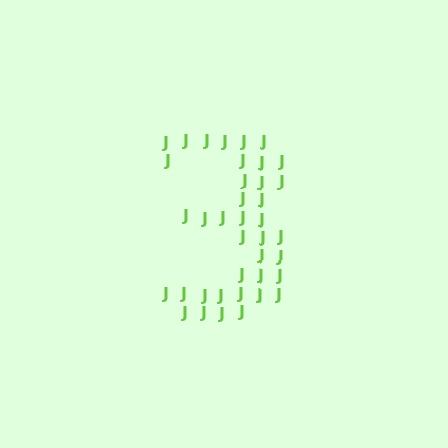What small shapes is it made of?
It is made of small letter J's.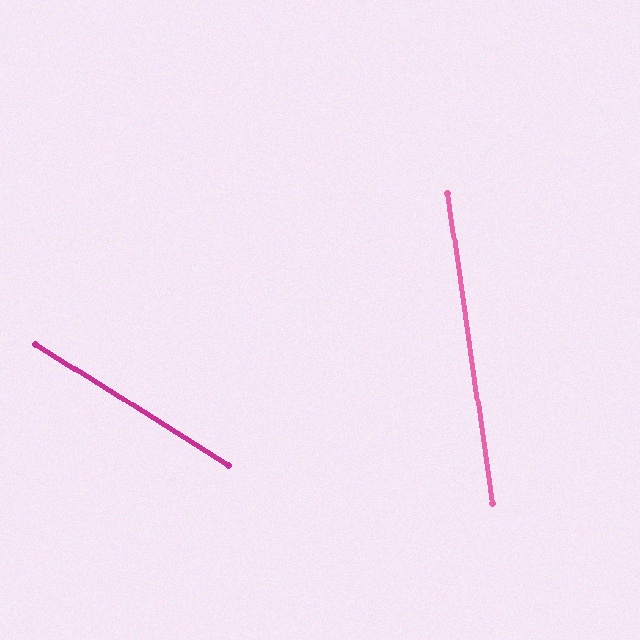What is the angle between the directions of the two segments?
Approximately 50 degrees.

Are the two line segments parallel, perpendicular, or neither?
Neither parallel nor perpendicular — they differ by about 50°.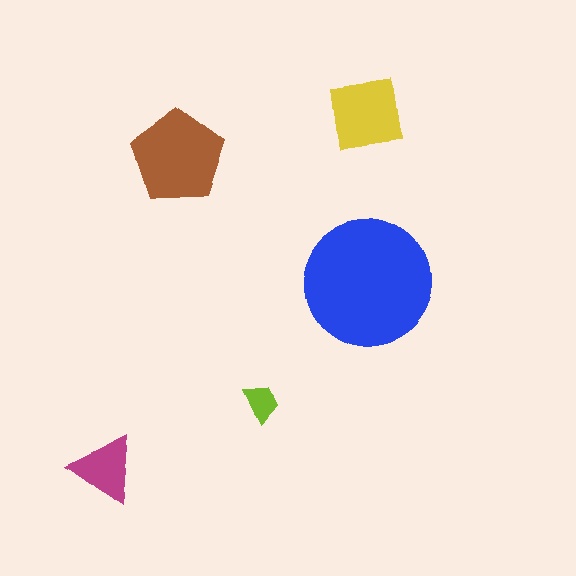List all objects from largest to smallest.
The blue circle, the brown pentagon, the yellow square, the magenta triangle, the lime trapezoid.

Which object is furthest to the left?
The magenta triangle is leftmost.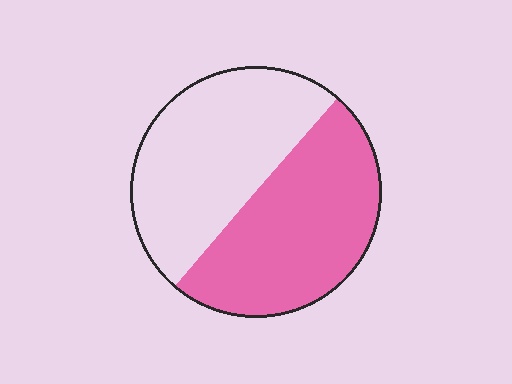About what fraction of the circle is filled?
About one half (1/2).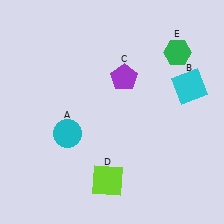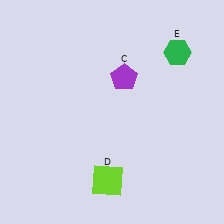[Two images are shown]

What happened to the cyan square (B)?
The cyan square (B) was removed in Image 2. It was in the top-right area of Image 1.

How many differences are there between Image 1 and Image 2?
There are 2 differences between the two images.